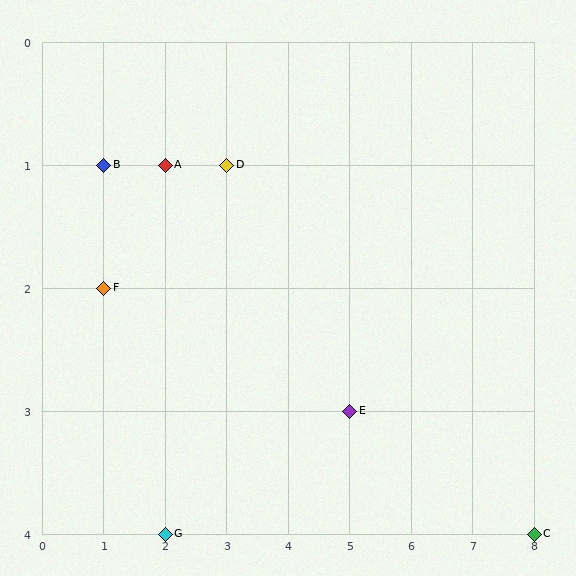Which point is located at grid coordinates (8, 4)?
Point C is at (8, 4).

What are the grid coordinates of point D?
Point D is at grid coordinates (3, 1).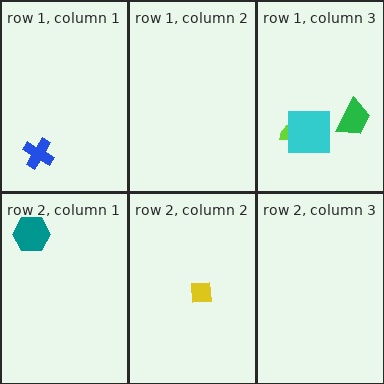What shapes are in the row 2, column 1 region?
The teal hexagon.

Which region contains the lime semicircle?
The row 1, column 3 region.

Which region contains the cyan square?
The row 1, column 3 region.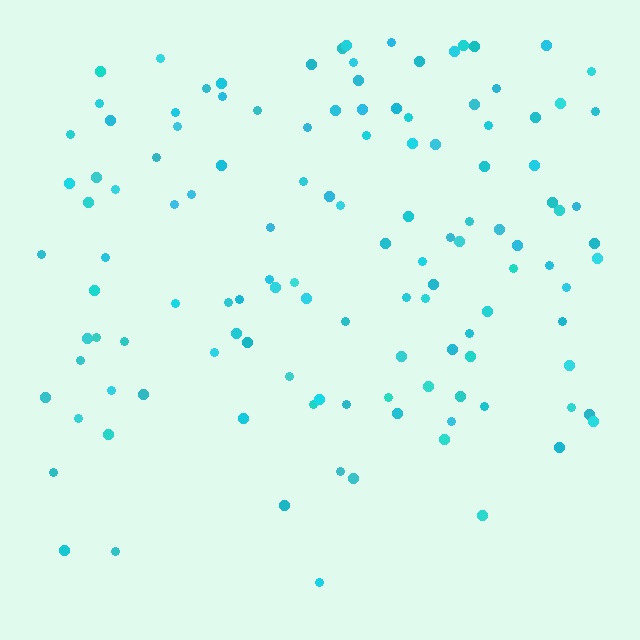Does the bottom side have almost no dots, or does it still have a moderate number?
Still a moderate number, just noticeably fewer than the top.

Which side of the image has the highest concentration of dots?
The top.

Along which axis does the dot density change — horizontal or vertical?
Vertical.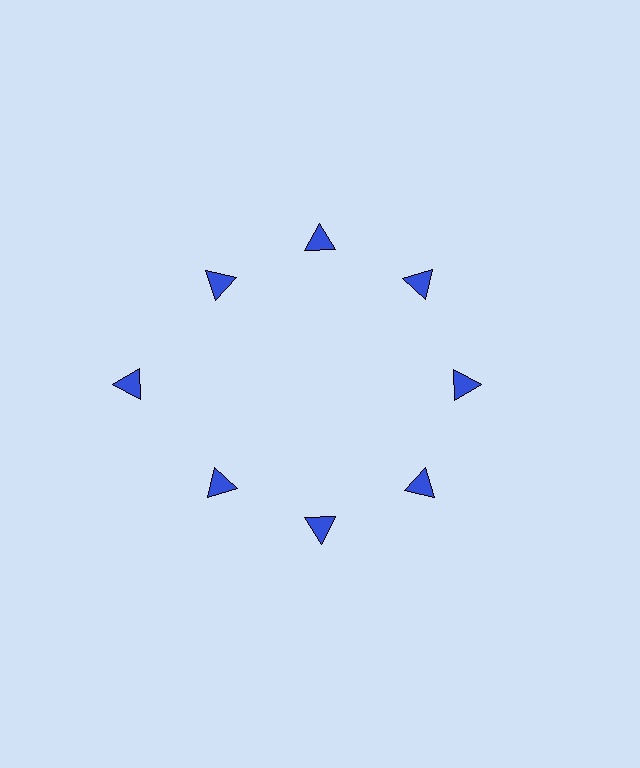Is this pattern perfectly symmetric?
No. The 8 blue triangles are arranged in a ring, but one element near the 9 o'clock position is pushed outward from the center, breaking the 8-fold rotational symmetry.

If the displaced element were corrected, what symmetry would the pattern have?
It would have 8-fold rotational symmetry — the pattern would map onto itself every 45 degrees.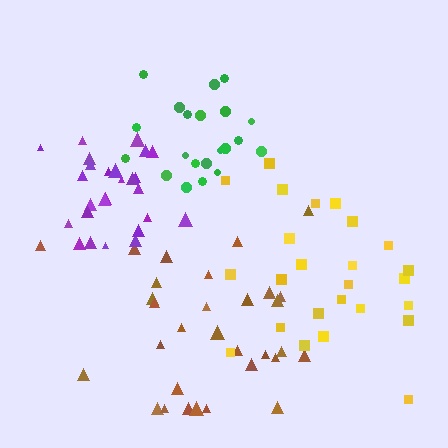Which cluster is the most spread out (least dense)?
Yellow.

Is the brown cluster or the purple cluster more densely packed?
Purple.